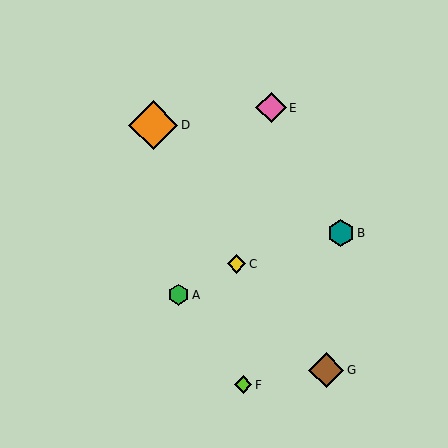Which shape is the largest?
The orange diamond (labeled D) is the largest.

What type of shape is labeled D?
Shape D is an orange diamond.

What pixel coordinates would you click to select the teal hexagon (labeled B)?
Click at (341, 233) to select the teal hexagon B.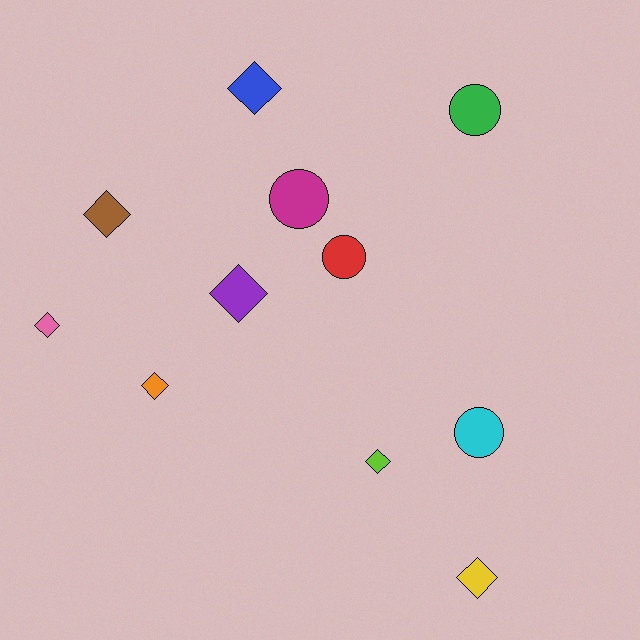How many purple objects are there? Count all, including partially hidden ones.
There is 1 purple object.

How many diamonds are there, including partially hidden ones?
There are 7 diamonds.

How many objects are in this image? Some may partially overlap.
There are 11 objects.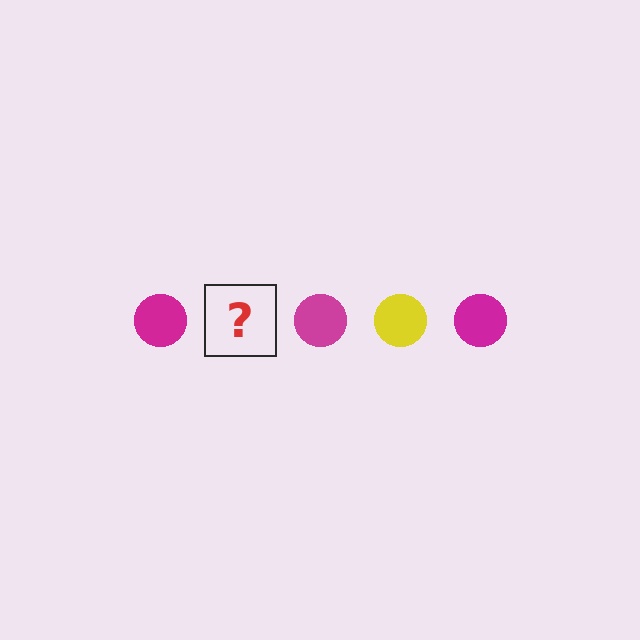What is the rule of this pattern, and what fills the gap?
The rule is that the pattern cycles through magenta, yellow circles. The gap should be filled with a yellow circle.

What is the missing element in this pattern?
The missing element is a yellow circle.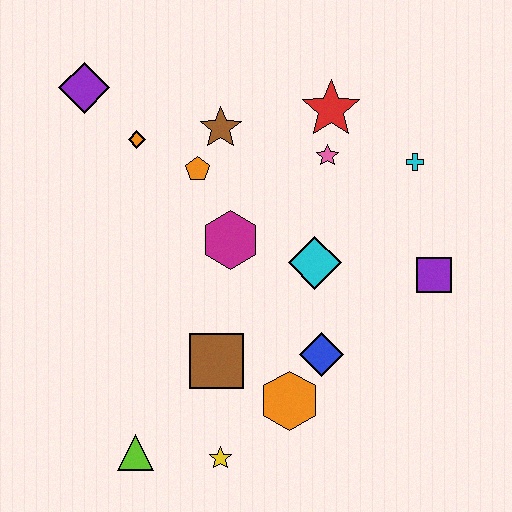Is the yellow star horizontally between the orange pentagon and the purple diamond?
No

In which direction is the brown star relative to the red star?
The brown star is to the left of the red star.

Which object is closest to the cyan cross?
The pink star is closest to the cyan cross.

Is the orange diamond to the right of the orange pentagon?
No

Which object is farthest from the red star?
The lime triangle is farthest from the red star.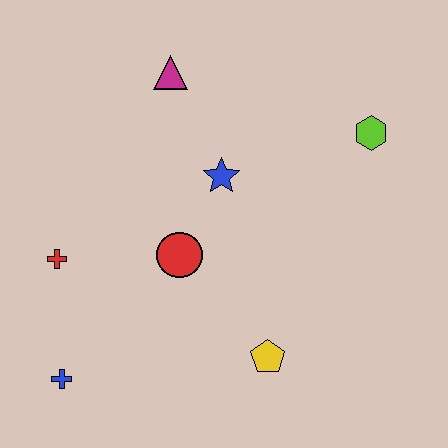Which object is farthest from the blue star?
The blue cross is farthest from the blue star.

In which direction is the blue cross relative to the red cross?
The blue cross is below the red cross.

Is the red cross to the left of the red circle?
Yes